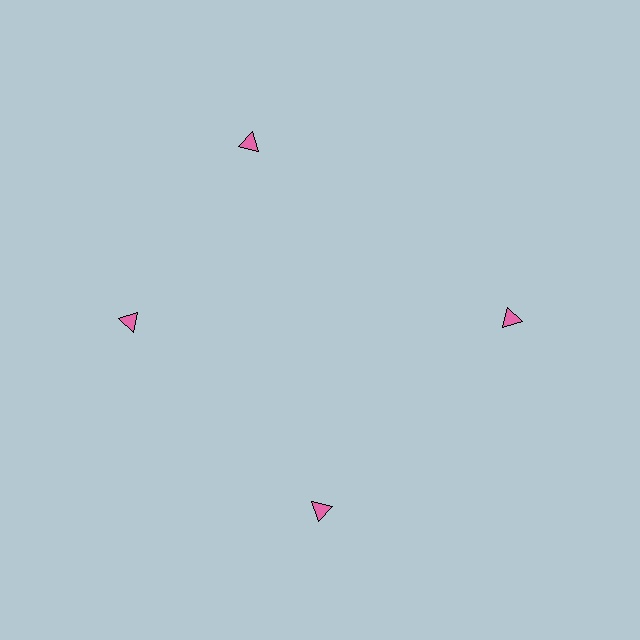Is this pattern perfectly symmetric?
No. The 4 pink triangles are arranged in a ring, but one element near the 12 o'clock position is rotated out of alignment along the ring, breaking the 4-fold rotational symmetry.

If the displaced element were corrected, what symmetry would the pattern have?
It would have 4-fold rotational symmetry — the pattern would map onto itself every 90 degrees.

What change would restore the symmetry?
The symmetry would be restored by rotating it back into even spacing with its neighbors so that all 4 triangles sit at equal angles and equal distance from the center.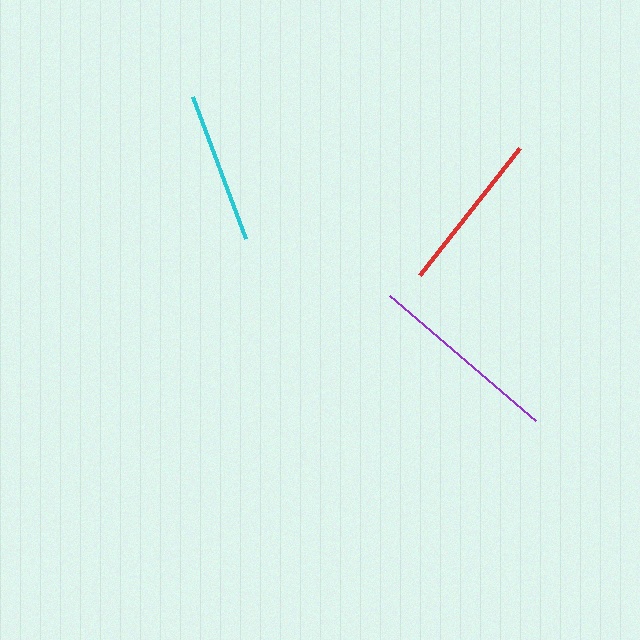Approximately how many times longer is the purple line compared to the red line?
The purple line is approximately 1.2 times the length of the red line.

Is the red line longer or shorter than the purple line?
The purple line is longer than the red line.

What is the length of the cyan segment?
The cyan segment is approximately 151 pixels long.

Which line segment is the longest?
The purple line is the longest at approximately 193 pixels.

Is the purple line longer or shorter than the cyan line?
The purple line is longer than the cyan line.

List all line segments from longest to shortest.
From longest to shortest: purple, red, cyan.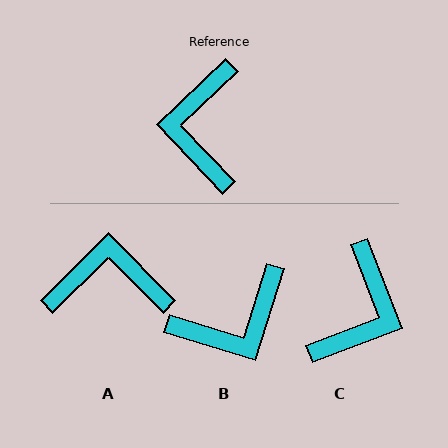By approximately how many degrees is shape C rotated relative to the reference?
Approximately 158 degrees counter-clockwise.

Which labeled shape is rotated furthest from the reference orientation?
C, about 158 degrees away.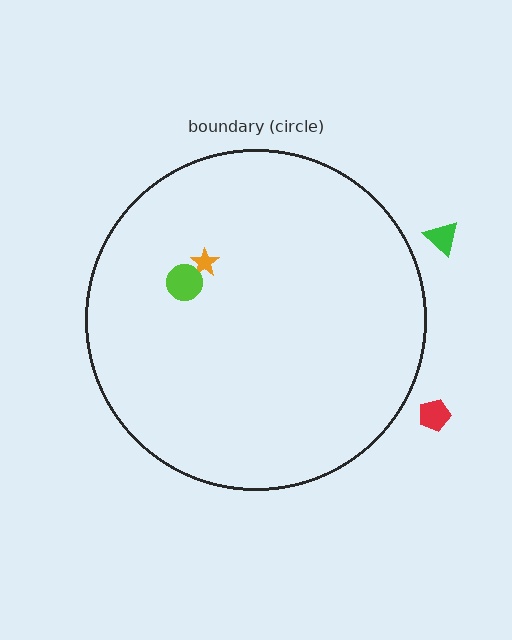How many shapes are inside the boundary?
2 inside, 2 outside.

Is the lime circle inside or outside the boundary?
Inside.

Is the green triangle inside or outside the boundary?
Outside.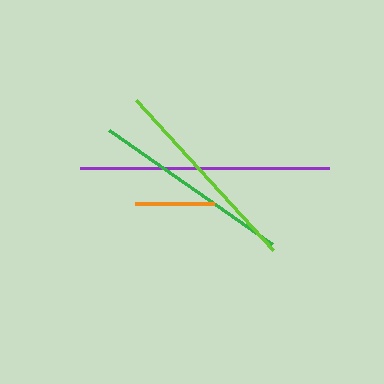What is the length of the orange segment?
The orange segment is approximately 79 pixels long.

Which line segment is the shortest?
The orange line is the shortest at approximately 79 pixels.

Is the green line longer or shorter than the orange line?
The green line is longer than the orange line.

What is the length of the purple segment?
The purple segment is approximately 250 pixels long.